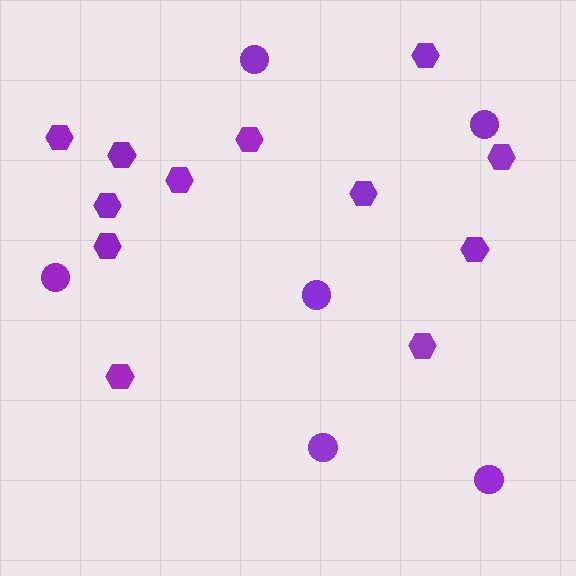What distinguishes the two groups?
There are 2 groups: one group of hexagons (12) and one group of circles (6).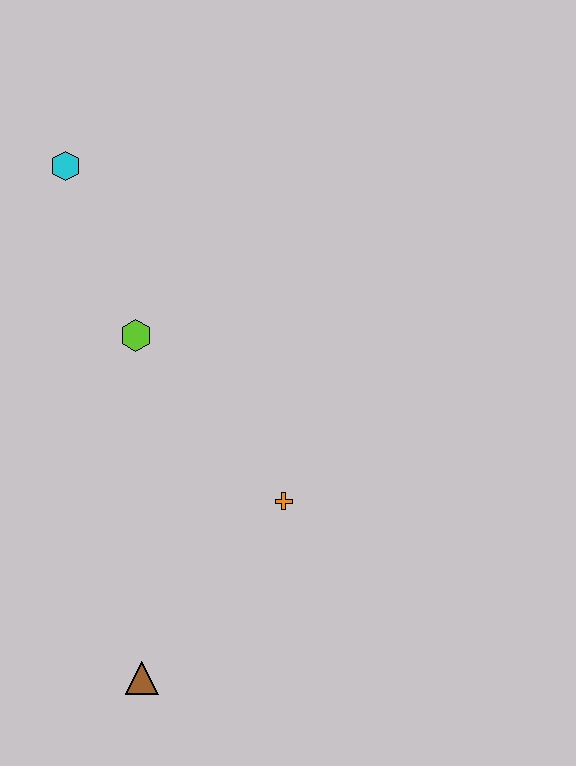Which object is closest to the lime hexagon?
The cyan hexagon is closest to the lime hexagon.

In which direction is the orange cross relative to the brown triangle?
The orange cross is above the brown triangle.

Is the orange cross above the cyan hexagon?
No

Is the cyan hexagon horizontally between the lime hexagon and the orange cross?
No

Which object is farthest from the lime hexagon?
The brown triangle is farthest from the lime hexagon.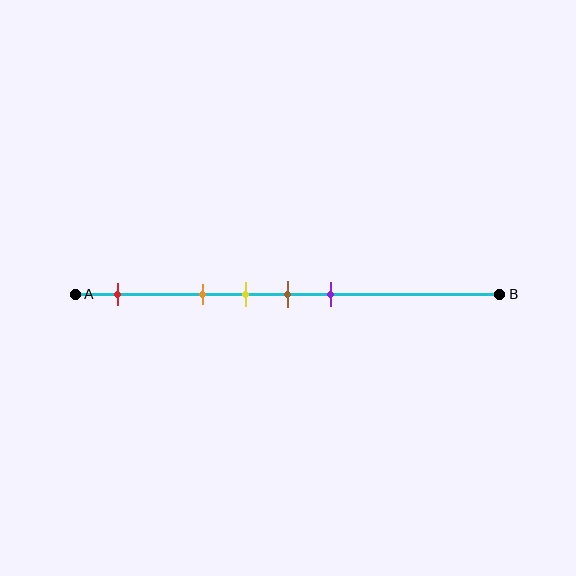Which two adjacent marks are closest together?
The yellow and brown marks are the closest adjacent pair.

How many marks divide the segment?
There are 5 marks dividing the segment.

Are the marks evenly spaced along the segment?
No, the marks are not evenly spaced.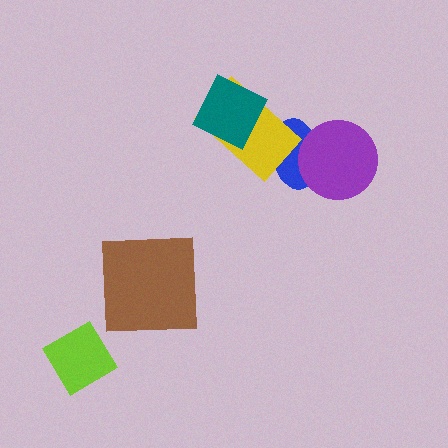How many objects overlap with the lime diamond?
0 objects overlap with the lime diamond.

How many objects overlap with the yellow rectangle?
2 objects overlap with the yellow rectangle.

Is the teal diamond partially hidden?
No, no other shape covers it.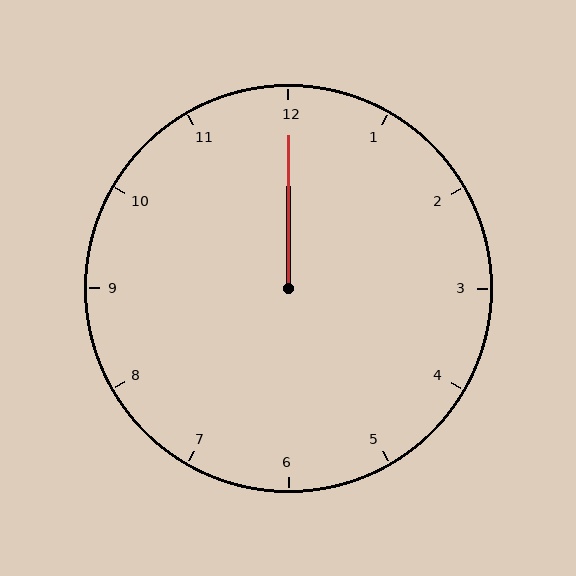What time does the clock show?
12:00.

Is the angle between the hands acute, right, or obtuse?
It is acute.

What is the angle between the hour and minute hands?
Approximately 0 degrees.